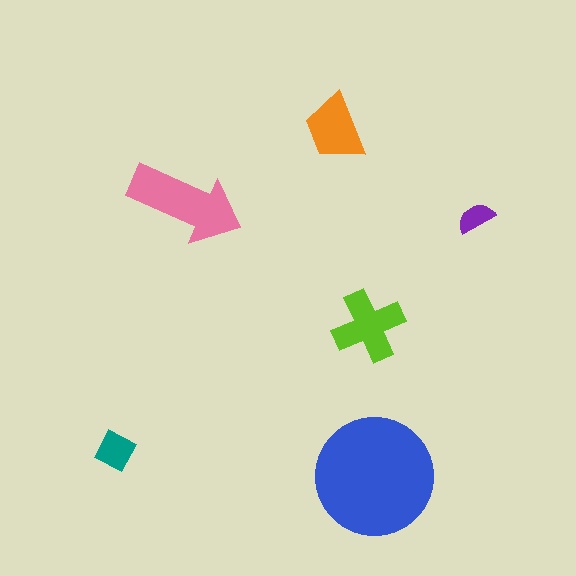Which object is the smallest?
The purple semicircle.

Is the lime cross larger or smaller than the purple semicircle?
Larger.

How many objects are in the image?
There are 6 objects in the image.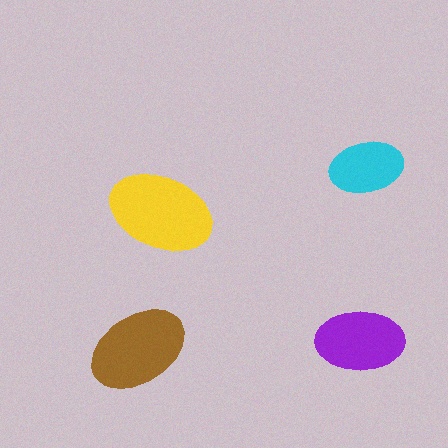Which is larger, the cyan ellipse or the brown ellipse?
The brown one.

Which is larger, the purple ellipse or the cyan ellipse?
The purple one.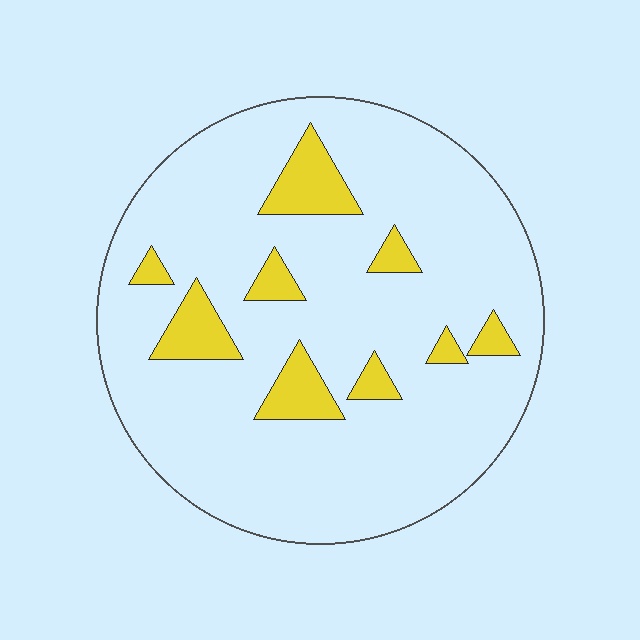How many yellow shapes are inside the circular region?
9.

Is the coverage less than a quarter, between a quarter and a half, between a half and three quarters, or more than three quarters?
Less than a quarter.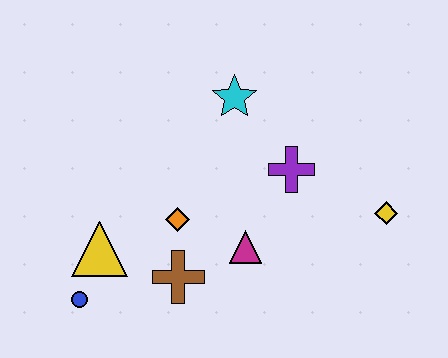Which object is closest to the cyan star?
The purple cross is closest to the cyan star.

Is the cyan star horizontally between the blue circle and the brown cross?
No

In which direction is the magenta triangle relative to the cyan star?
The magenta triangle is below the cyan star.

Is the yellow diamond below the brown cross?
No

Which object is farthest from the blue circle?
The yellow diamond is farthest from the blue circle.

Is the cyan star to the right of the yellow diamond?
No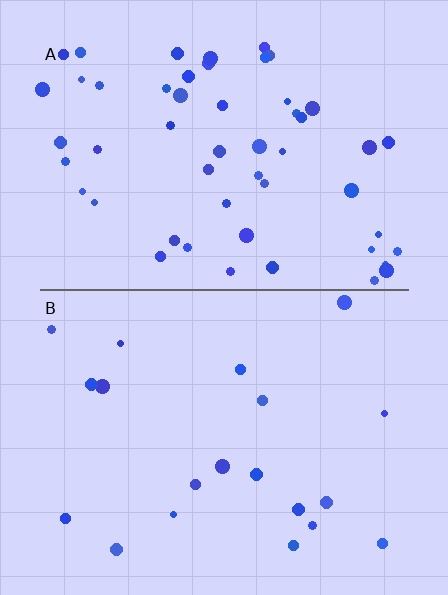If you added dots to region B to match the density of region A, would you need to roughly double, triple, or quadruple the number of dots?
Approximately triple.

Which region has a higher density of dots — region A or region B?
A (the top).